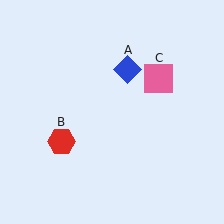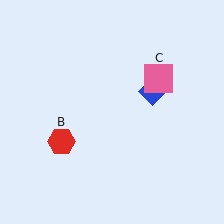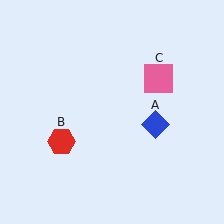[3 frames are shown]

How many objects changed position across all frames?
1 object changed position: blue diamond (object A).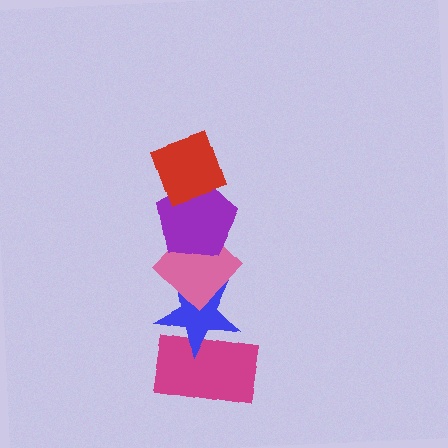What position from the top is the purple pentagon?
The purple pentagon is 2nd from the top.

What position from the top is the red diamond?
The red diamond is 1st from the top.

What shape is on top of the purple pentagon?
The red diamond is on top of the purple pentagon.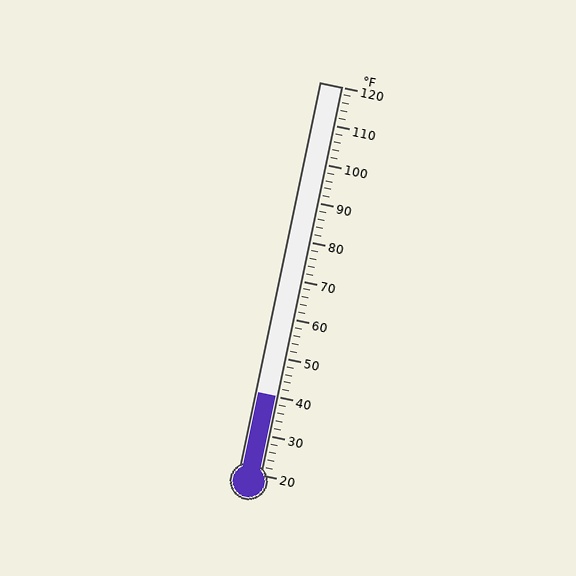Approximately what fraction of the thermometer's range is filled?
The thermometer is filled to approximately 20% of its range.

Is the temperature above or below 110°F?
The temperature is below 110°F.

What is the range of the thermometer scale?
The thermometer scale ranges from 20°F to 120°F.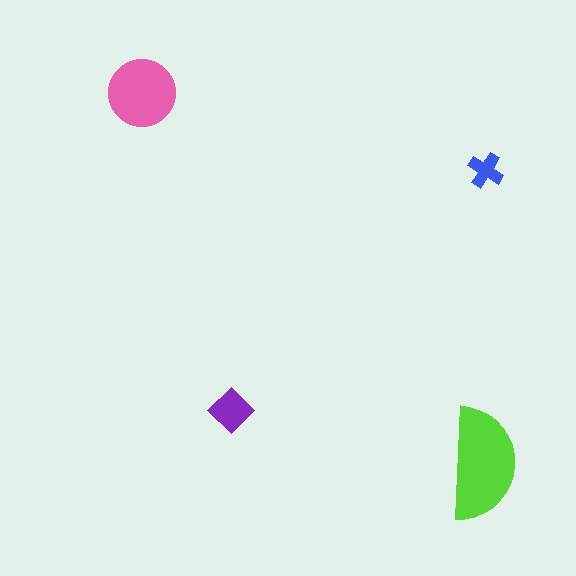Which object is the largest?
The lime semicircle.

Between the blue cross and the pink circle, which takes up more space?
The pink circle.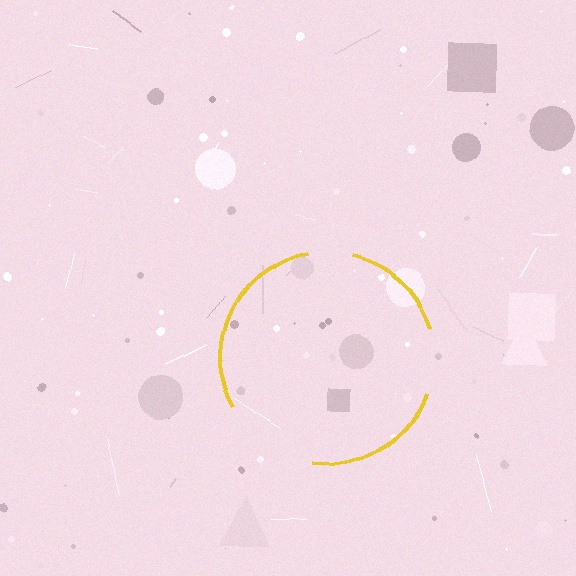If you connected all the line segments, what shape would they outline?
They would outline a circle.